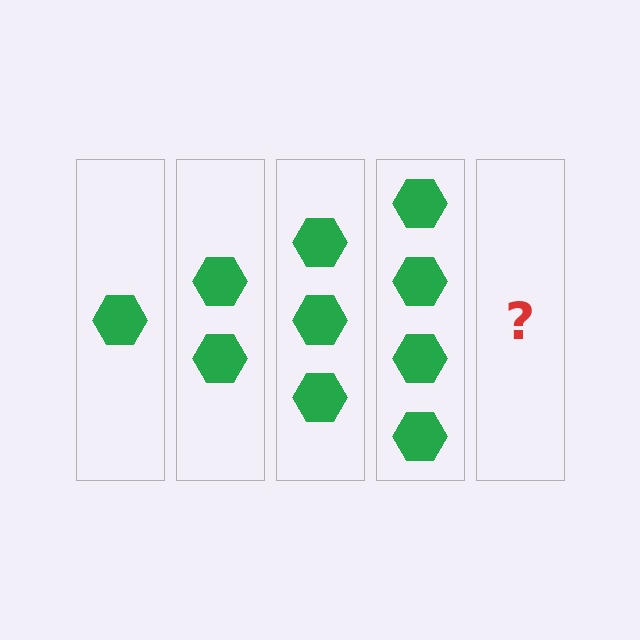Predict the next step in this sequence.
The next step is 5 hexagons.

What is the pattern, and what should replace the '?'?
The pattern is that each step adds one more hexagon. The '?' should be 5 hexagons.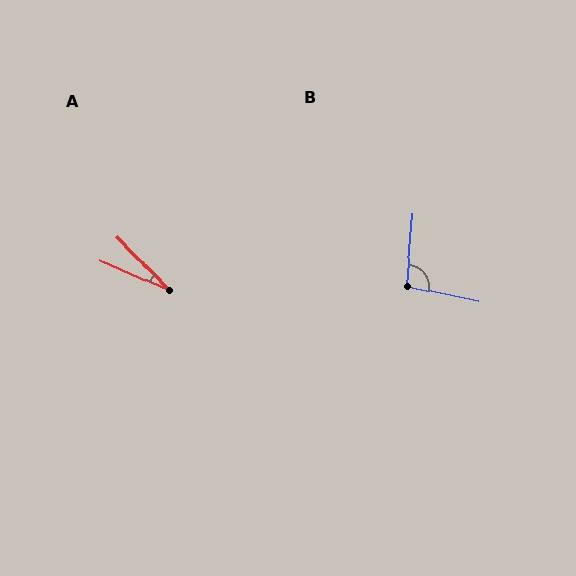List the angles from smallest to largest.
A (22°), B (97°).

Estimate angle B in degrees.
Approximately 97 degrees.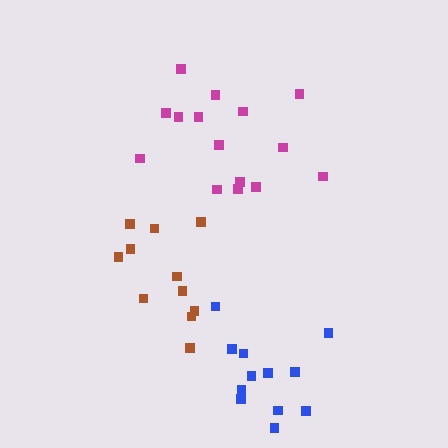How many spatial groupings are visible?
There are 3 spatial groupings.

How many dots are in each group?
Group 1: 12 dots, Group 2: 11 dots, Group 3: 15 dots (38 total).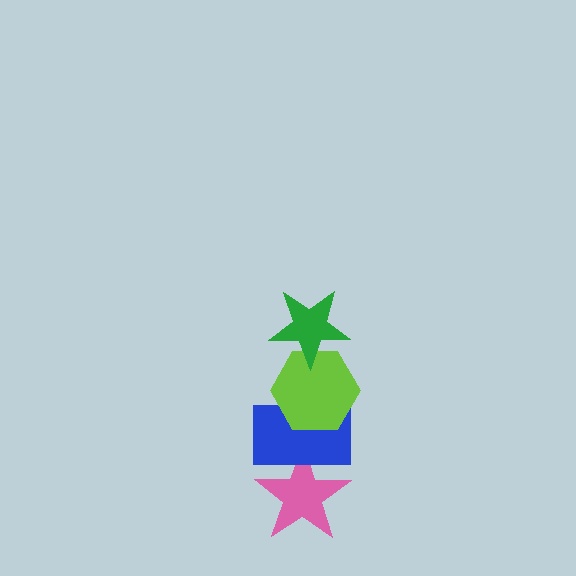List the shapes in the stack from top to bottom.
From top to bottom: the green star, the lime hexagon, the blue rectangle, the pink star.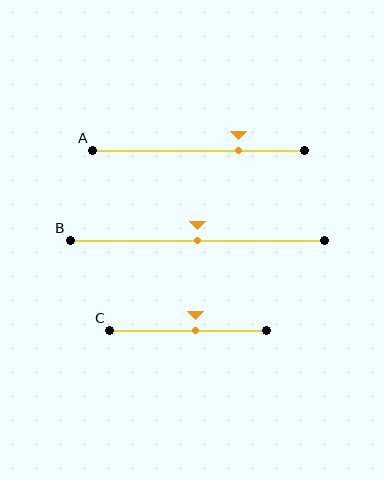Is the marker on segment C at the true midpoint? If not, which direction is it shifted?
No, the marker on segment C is shifted to the right by about 5% of the segment length.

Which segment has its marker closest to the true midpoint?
Segment B has its marker closest to the true midpoint.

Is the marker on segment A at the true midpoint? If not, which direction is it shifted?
No, the marker on segment A is shifted to the right by about 19% of the segment length.